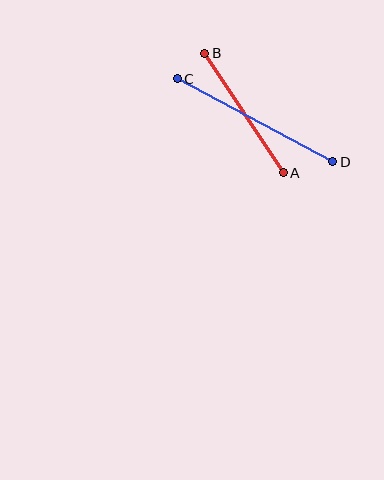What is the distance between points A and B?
The distance is approximately 143 pixels.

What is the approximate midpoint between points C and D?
The midpoint is at approximately (255, 120) pixels.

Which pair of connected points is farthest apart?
Points C and D are farthest apart.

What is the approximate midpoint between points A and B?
The midpoint is at approximately (244, 113) pixels.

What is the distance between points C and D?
The distance is approximately 176 pixels.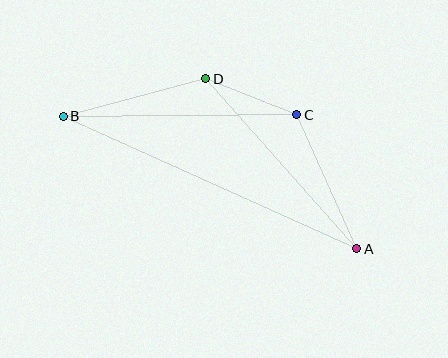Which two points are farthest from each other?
Points A and B are farthest from each other.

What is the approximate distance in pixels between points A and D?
The distance between A and D is approximately 227 pixels.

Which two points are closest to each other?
Points C and D are closest to each other.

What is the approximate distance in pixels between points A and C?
The distance between A and C is approximately 147 pixels.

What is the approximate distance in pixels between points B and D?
The distance between B and D is approximately 148 pixels.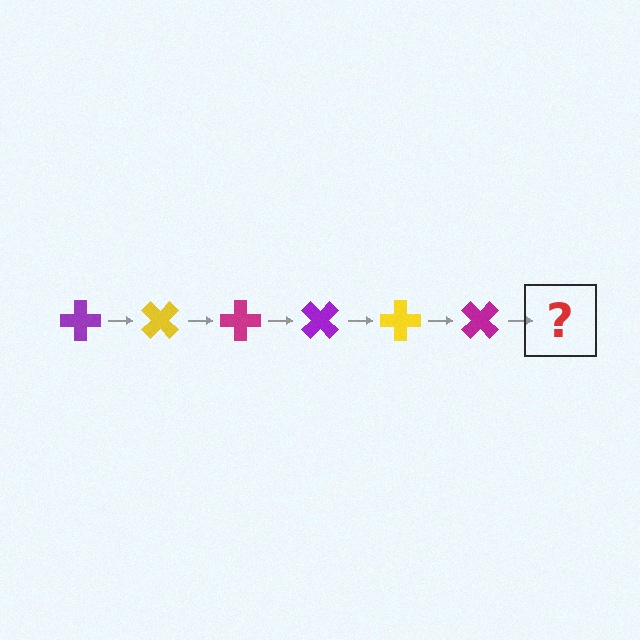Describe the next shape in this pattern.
It should be a purple cross, rotated 270 degrees from the start.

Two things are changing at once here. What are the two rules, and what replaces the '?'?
The two rules are that it rotates 45 degrees each step and the color cycles through purple, yellow, and magenta. The '?' should be a purple cross, rotated 270 degrees from the start.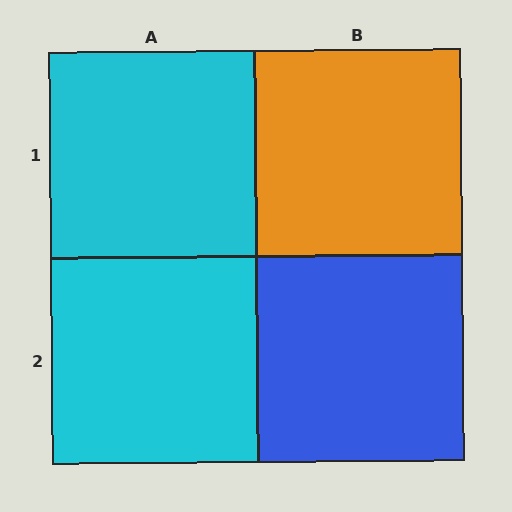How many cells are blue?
1 cell is blue.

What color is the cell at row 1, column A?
Cyan.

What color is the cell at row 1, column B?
Orange.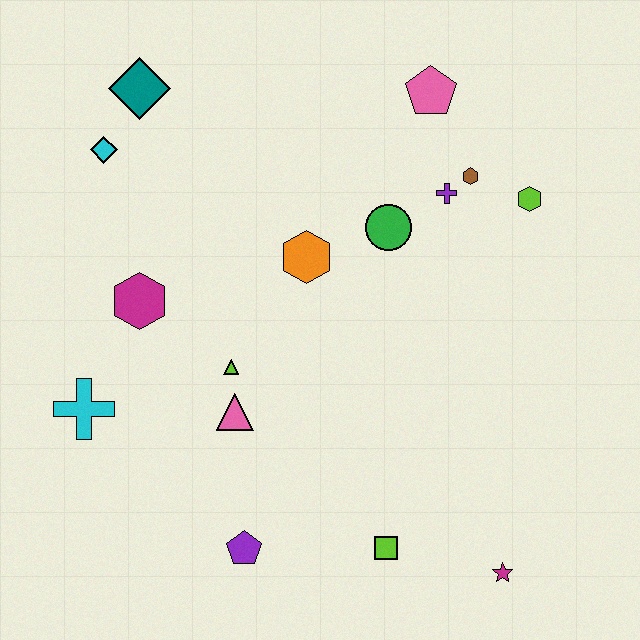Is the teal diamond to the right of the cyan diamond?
Yes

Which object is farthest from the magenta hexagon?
The magenta star is farthest from the magenta hexagon.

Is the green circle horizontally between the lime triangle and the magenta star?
Yes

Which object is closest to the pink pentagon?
The brown hexagon is closest to the pink pentagon.